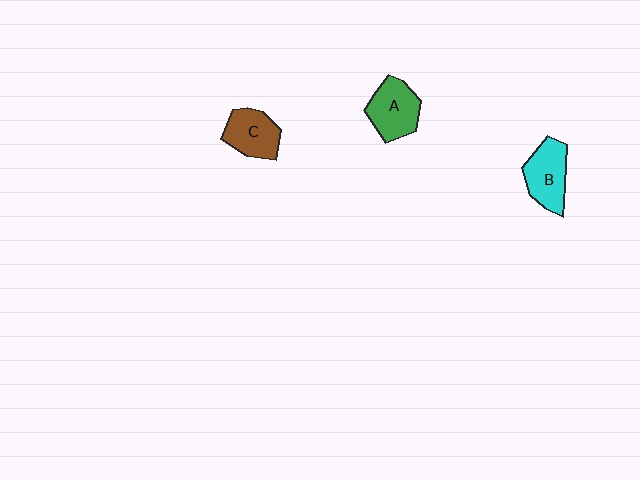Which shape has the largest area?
Shape A (green).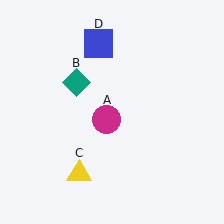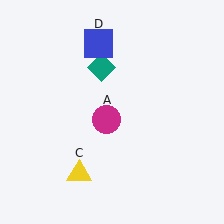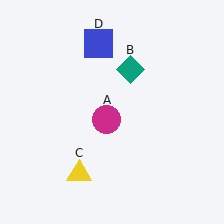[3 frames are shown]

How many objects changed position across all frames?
1 object changed position: teal diamond (object B).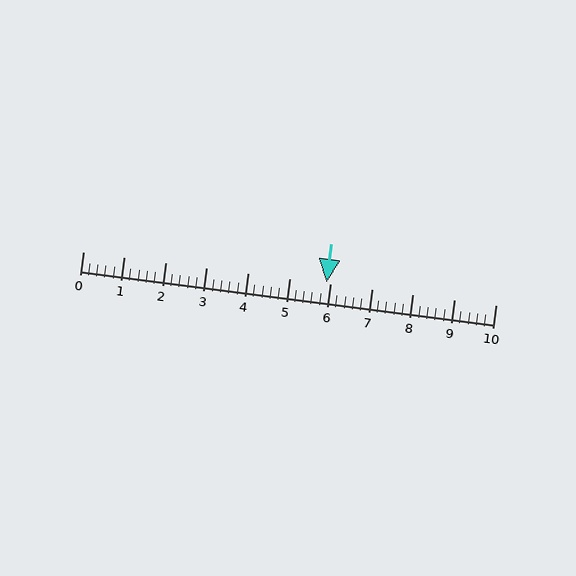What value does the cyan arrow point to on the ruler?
The cyan arrow points to approximately 5.9.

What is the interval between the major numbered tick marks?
The major tick marks are spaced 1 units apart.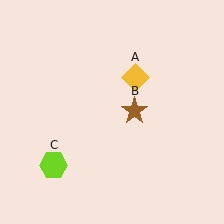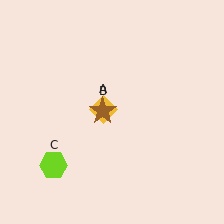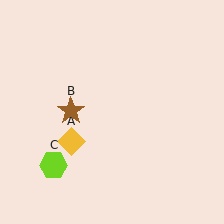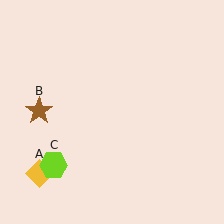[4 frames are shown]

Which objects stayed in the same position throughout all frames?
Lime hexagon (object C) remained stationary.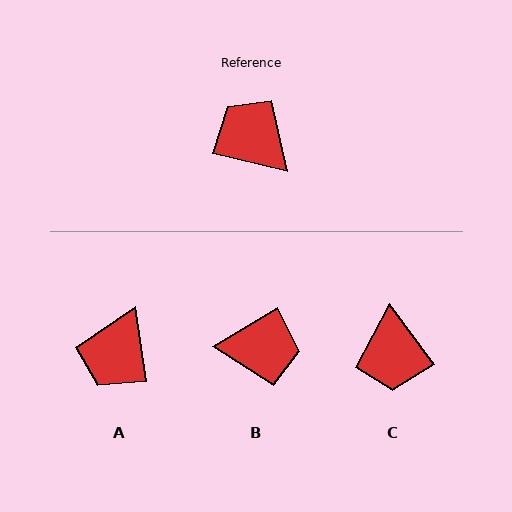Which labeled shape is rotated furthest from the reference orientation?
C, about 140 degrees away.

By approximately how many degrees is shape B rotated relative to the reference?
Approximately 136 degrees clockwise.